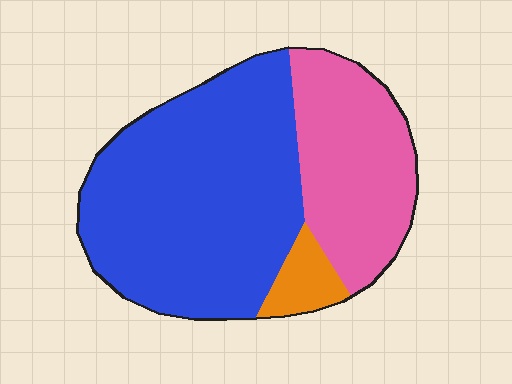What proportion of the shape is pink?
Pink covers 31% of the shape.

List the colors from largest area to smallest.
From largest to smallest: blue, pink, orange.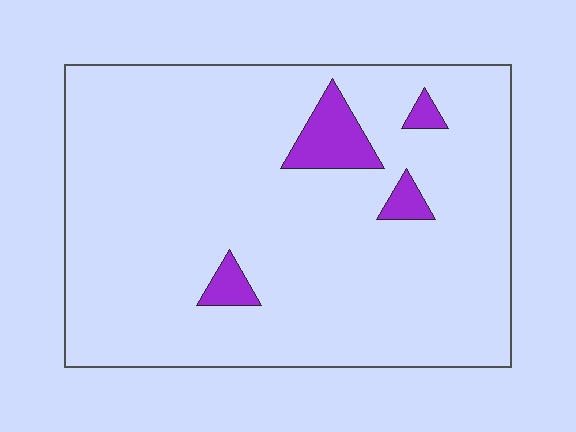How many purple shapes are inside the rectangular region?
4.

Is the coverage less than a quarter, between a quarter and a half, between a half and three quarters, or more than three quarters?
Less than a quarter.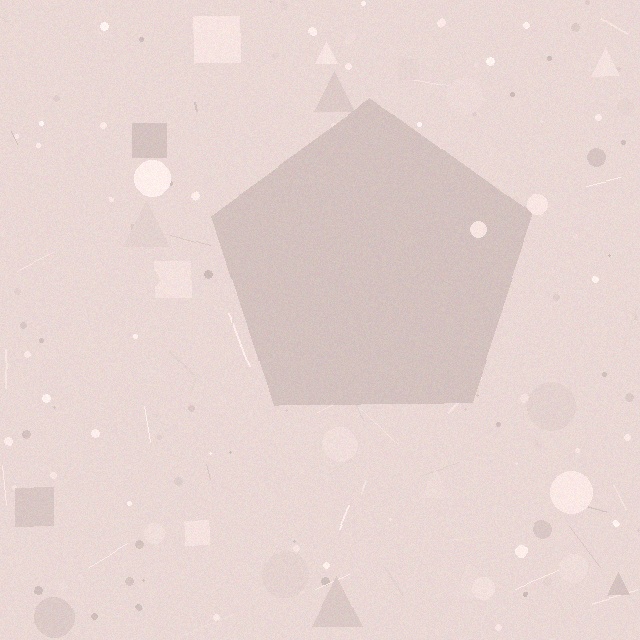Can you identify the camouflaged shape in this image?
The camouflaged shape is a pentagon.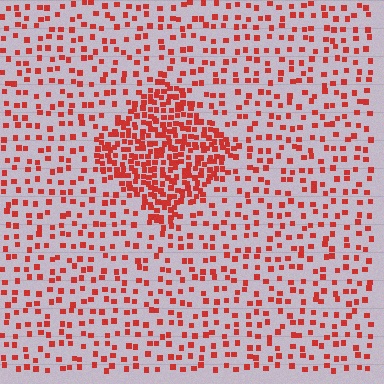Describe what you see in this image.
The image contains small red elements arranged at two different densities. A diamond-shaped region is visible where the elements are more densely packed than the surrounding area.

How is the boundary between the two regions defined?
The boundary is defined by a change in element density (approximately 2.7x ratio). All elements are the same color, size, and shape.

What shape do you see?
I see a diamond.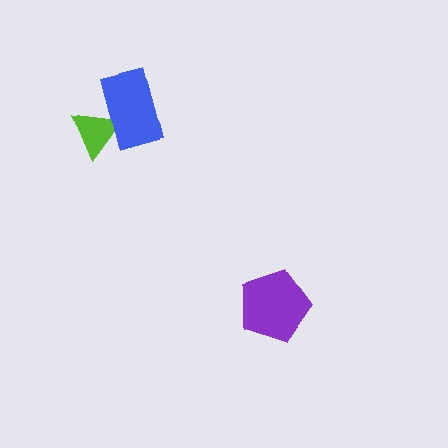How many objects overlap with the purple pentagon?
0 objects overlap with the purple pentagon.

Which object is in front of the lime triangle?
The blue rectangle is in front of the lime triangle.